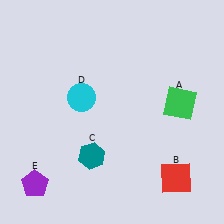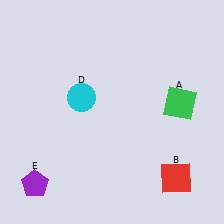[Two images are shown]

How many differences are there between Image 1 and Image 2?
There is 1 difference between the two images.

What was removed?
The teal hexagon (C) was removed in Image 2.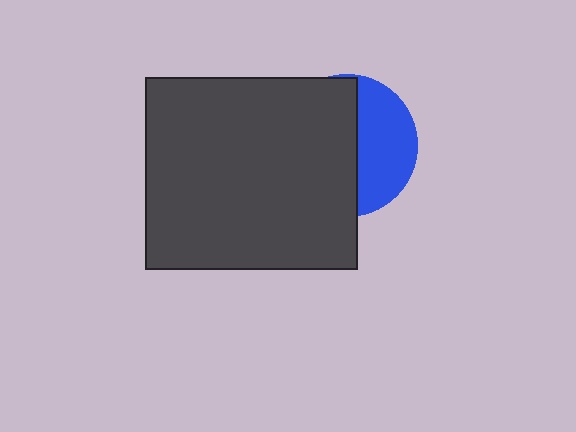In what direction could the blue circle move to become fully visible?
The blue circle could move right. That would shift it out from behind the dark gray rectangle entirely.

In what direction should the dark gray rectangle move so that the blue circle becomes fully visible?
The dark gray rectangle should move left. That is the shortest direction to clear the overlap and leave the blue circle fully visible.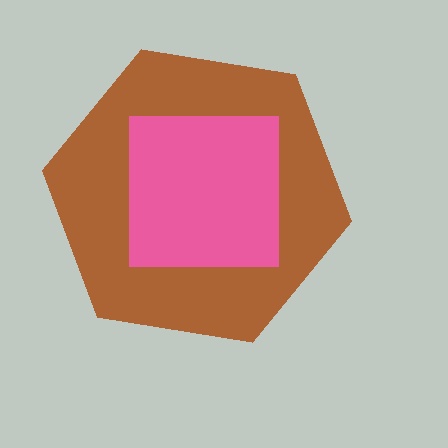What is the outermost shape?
The brown hexagon.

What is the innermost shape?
The pink square.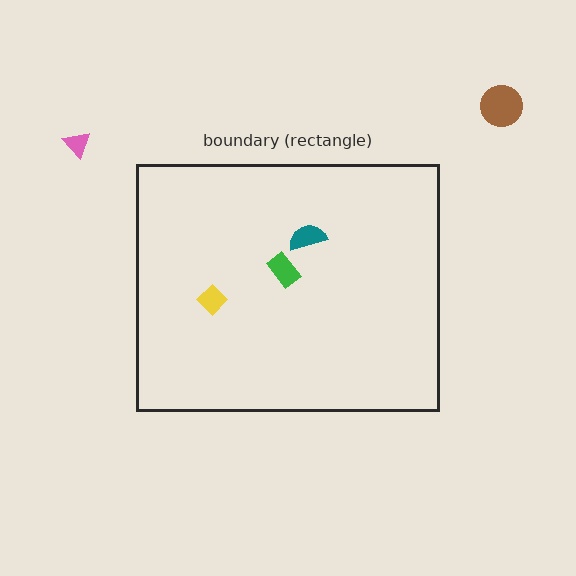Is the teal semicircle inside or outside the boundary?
Inside.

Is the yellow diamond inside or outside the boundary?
Inside.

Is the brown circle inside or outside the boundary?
Outside.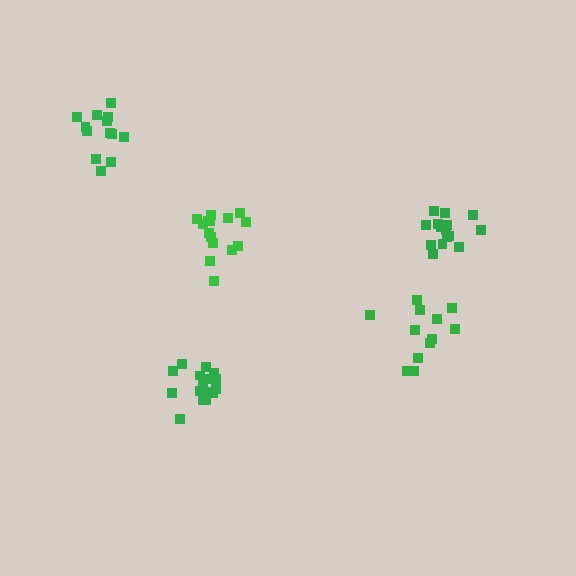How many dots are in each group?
Group 1: 15 dots, Group 2: 16 dots, Group 3: 16 dots, Group 4: 13 dots, Group 5: 12 dots (72 total).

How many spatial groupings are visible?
There are 5 spatial groupings.